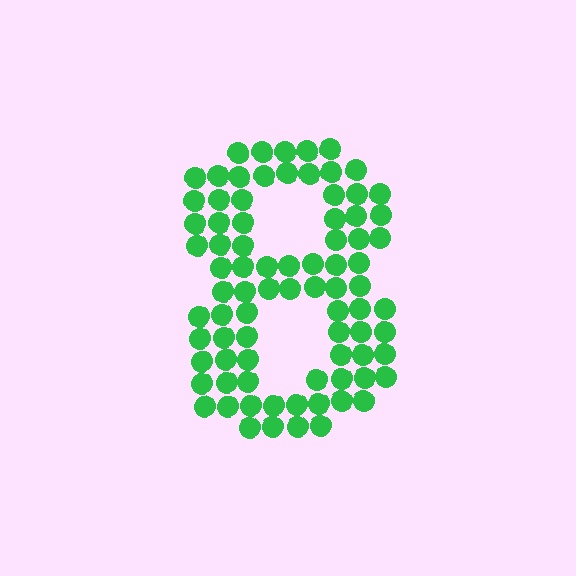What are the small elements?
The small elements are circles.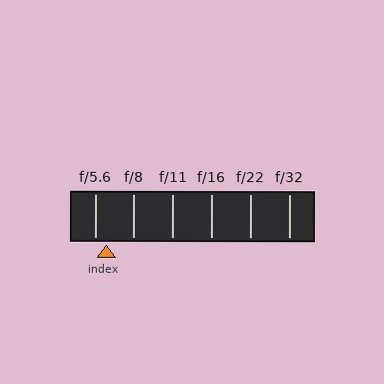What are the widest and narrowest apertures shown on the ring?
The widest aperture shown is f/5.6 and the narrowest is f/32.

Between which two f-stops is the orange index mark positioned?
The index mark is between f/5.6 and f/8.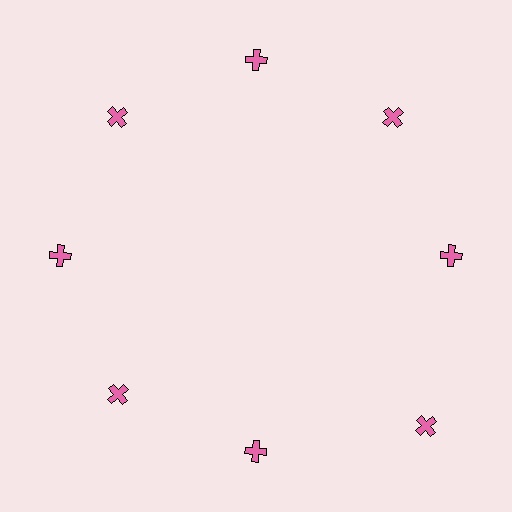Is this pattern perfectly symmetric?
No. The 8 pink crosses are arranged in a ring, but one element near the 4 o'clock position is pushed outward from the center, breaking the 8-fold rotational symmetry.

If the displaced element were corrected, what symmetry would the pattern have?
It would have 8-fold rotational symmetry — the pattern would map onto itself every 45 degrees.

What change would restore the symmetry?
The symmetry would be restored by moving it inward, back onto the ring so that all 8 crosses sit at equal angles and equal distance from the center.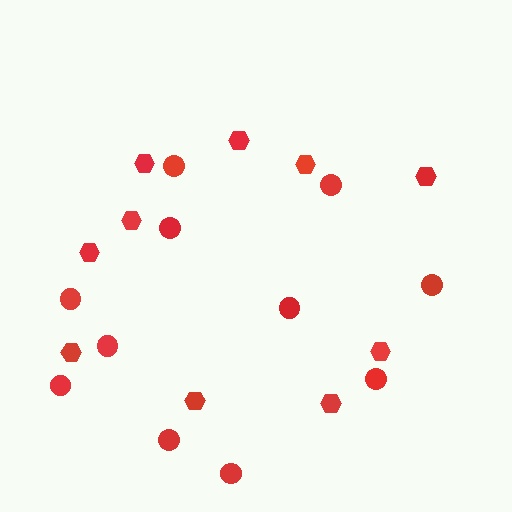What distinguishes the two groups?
There are 2 groups: one group of hexagons (10) and one group of circles (11).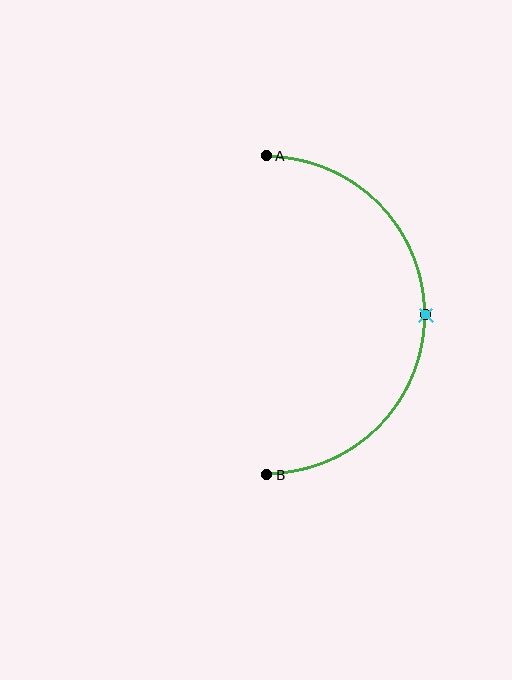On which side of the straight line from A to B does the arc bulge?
The arc bulges to the right of the straight line connecting A and B.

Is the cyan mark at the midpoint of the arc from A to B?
Yes. The cyan mark lies on the arc at equal arc-length from both A and B — it is the arc midpoint.